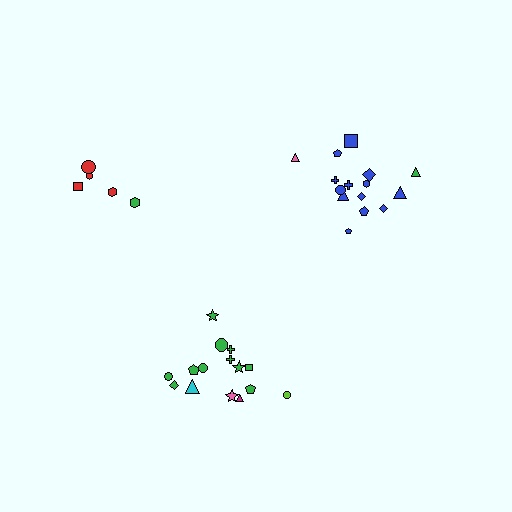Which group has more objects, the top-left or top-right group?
The top-right group.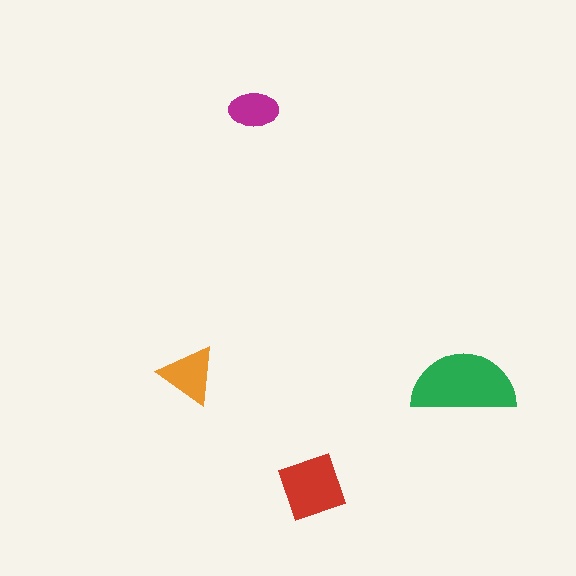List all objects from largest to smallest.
The green semicircle, the red square, the orange triangle, the magenta ellipse.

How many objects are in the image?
There are 4 objects in the image.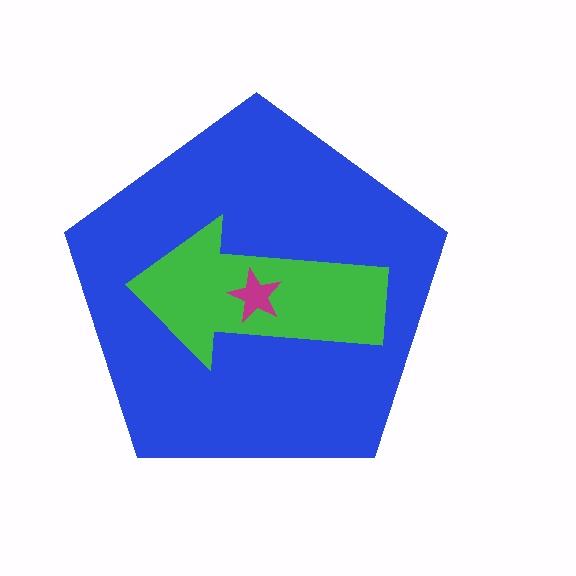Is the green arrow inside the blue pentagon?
Yes.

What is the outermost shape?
The blue pentagon.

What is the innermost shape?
The magenta star.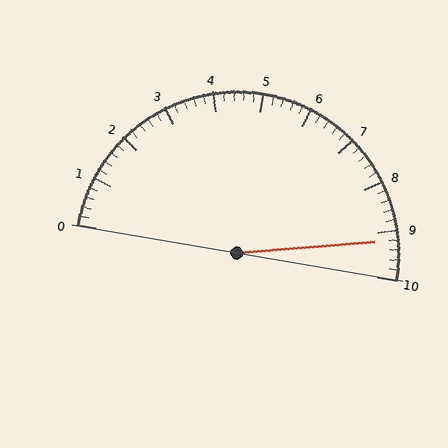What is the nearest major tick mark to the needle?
The nearest major tick mark is 9.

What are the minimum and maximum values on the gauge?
The gauge ranges from 0 to 10.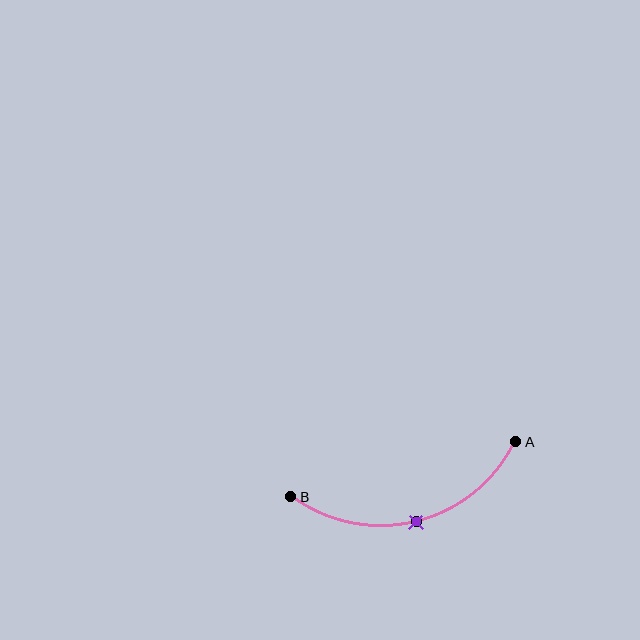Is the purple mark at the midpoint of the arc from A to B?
Yes. The purple mark lies on the arc at equal arc-length from both A and B — it is the arc midpoint.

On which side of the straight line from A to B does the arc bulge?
The arc bulges below the straight line connecting A and B.